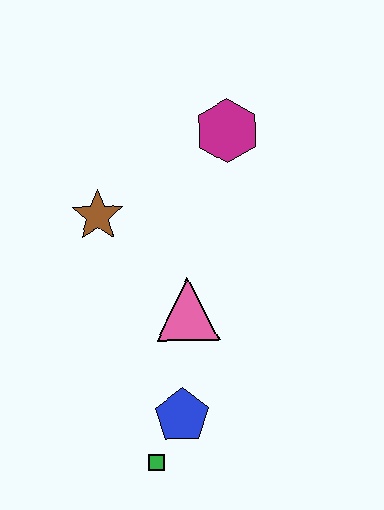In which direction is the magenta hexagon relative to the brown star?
The magenta hexagon is to the right of the brown star.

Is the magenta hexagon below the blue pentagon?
No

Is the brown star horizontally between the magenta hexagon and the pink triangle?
No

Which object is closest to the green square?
The blue pentagon is closest to the green square.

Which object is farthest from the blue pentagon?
The magenta hexagon is farthest from the blue pentagon.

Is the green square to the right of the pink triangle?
No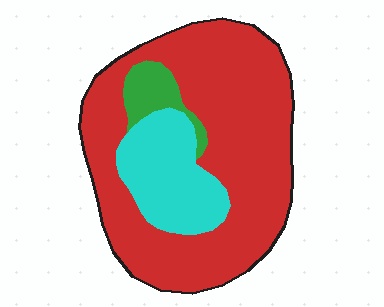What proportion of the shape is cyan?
Cyan covers roughly 20% of the shape.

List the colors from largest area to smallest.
From largest to smallest: red, cyan, green.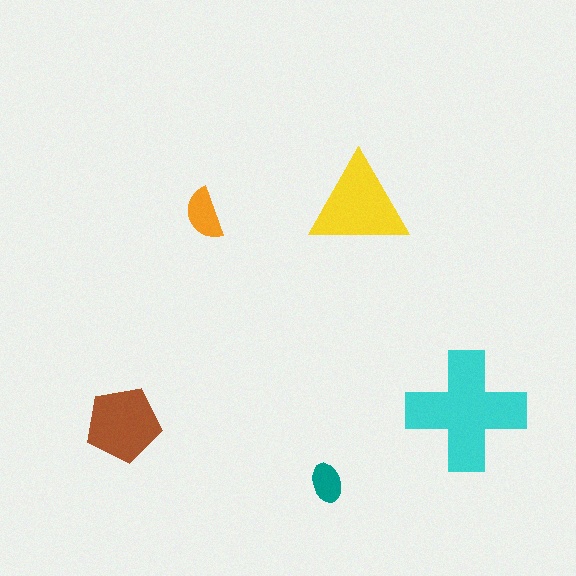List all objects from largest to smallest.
The cyan cross, the yellow triangle, the brown pentagon, the orange semicircle, the teal ellipse.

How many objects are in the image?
There are 5 objects in the image.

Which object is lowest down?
The teal ellipse is bottommost.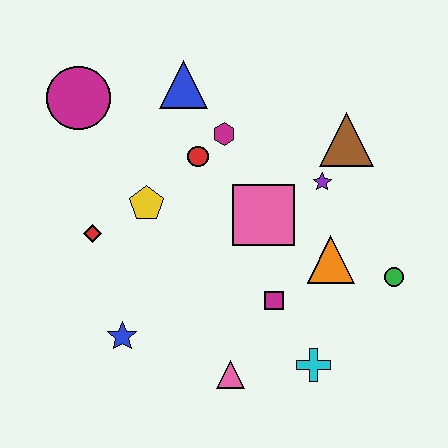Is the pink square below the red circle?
Yes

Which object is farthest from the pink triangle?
The magenta circle is farthest from the pink triangle.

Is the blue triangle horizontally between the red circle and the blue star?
Yes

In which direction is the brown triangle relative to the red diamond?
The brown triangle is to the right of the red diamond.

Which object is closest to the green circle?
The orange triangle is closest to the green circle.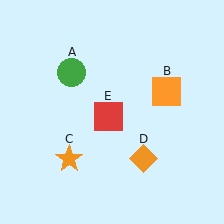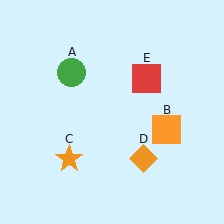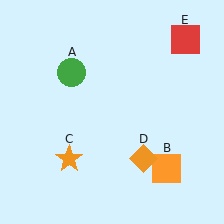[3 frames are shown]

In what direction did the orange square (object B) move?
The orange square (object B) moved down.